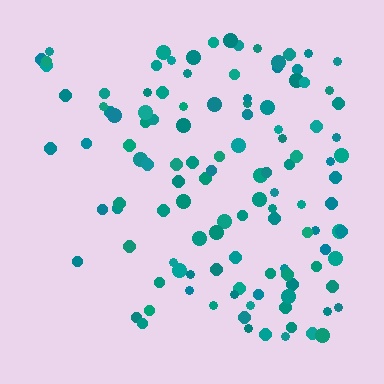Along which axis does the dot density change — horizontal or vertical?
Horizontal.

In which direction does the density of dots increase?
From left to right, with the right side densest.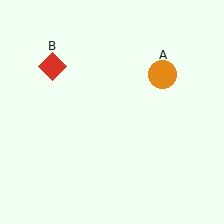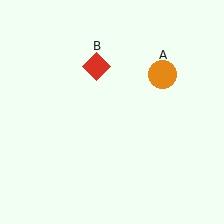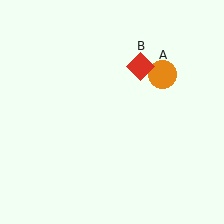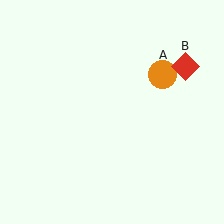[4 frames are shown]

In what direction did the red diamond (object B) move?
The red diamond (object B) moved right.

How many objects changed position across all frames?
1 object changed position: red diamond (object B).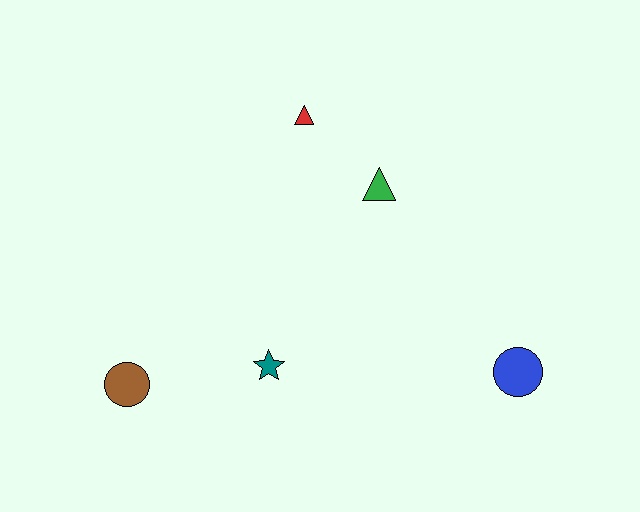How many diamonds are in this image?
There are no diamonds.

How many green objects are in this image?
There is 1 green object.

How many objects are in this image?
There are 5 objects.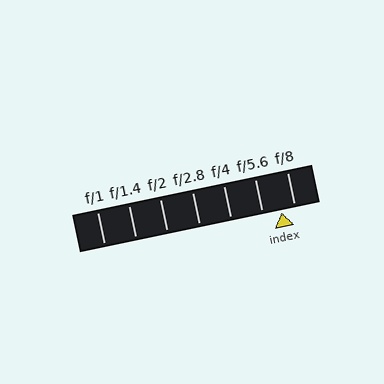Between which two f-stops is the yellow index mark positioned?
The index mark is between f/5.6 and f/8.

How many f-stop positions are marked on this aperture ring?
There are 7 f-stop positions marked.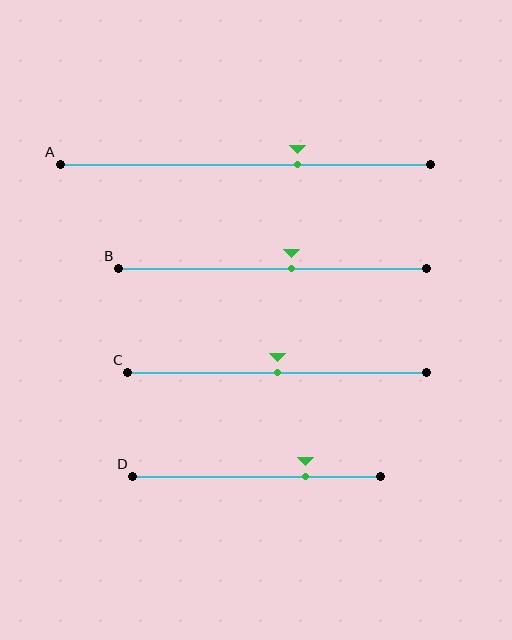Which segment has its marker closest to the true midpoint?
Segment C has its marker closest to the true midpoint.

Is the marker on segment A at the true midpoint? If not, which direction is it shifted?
No, the marker on segment A is shifted to the right by about 14% of the segment length.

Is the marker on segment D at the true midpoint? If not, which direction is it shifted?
No, the marker on segment D is shifted to the right by about 20% of the segment length.